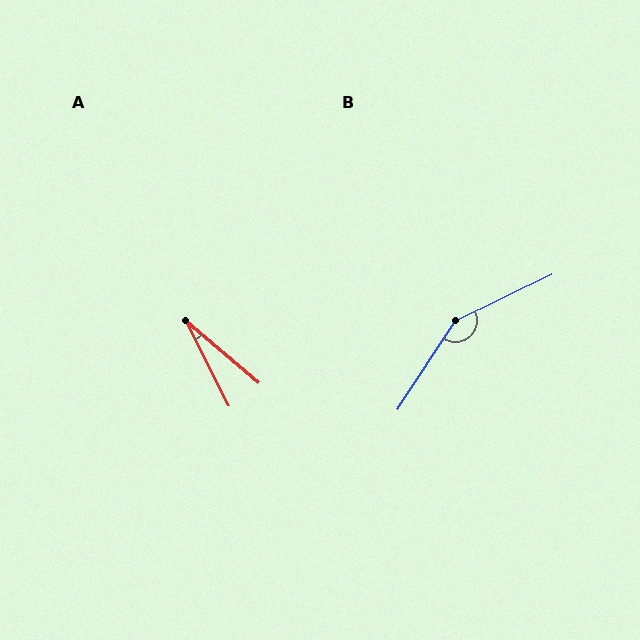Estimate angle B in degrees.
Approximately 149 degrees.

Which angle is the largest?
B, at approximately 149 degrees.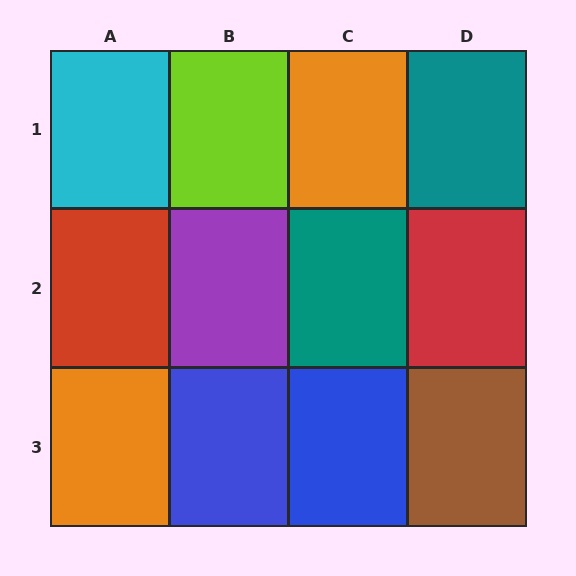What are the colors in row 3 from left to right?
Orange, blue, blue, brown.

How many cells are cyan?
1 cell is cyan.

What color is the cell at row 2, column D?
Red.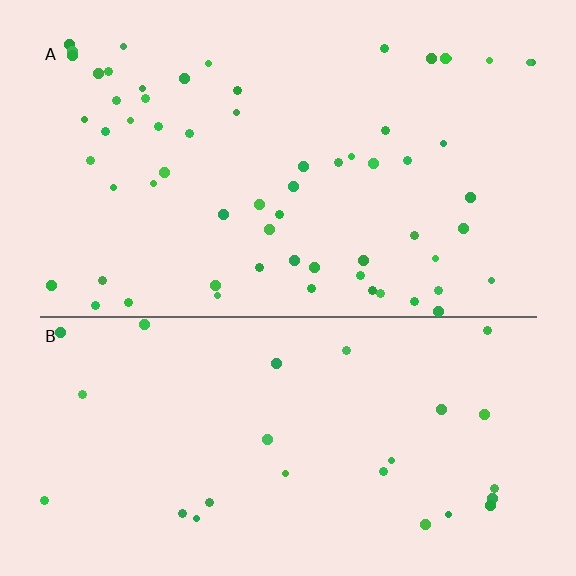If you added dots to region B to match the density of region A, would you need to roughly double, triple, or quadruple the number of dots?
Approximately double.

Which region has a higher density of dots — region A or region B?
A (the top).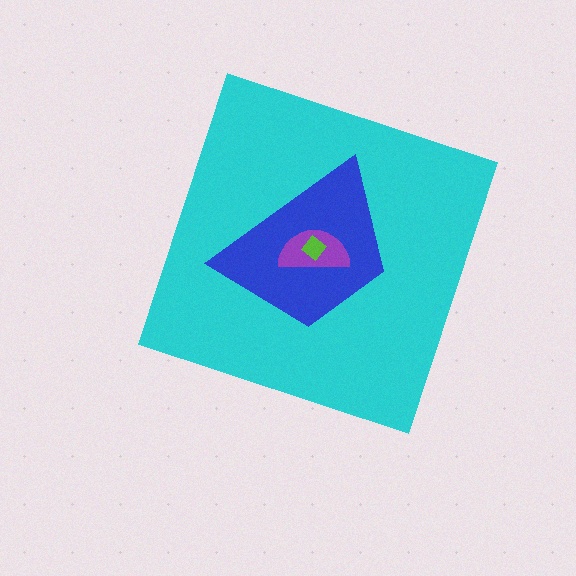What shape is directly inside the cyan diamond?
The blue trapezoid.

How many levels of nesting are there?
4.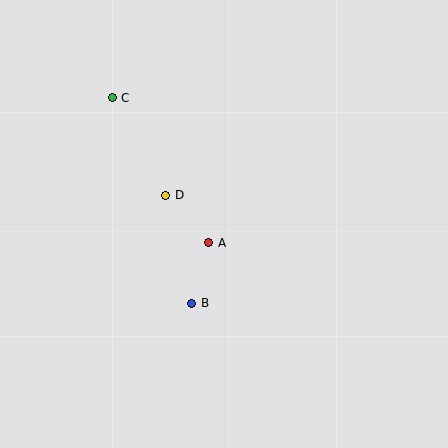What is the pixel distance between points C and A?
The distance between C and A is 174 pixels.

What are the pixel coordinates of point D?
Point D is at (166, 195).